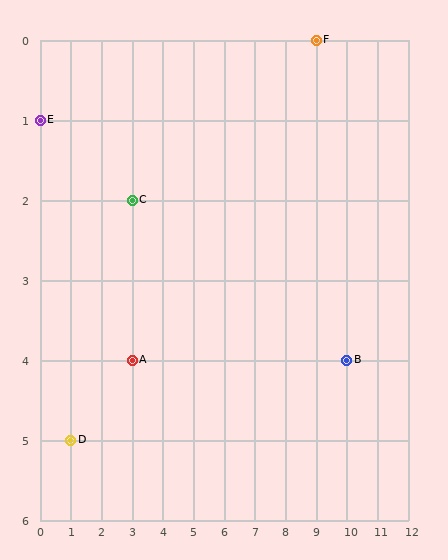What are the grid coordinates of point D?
Point D is at grid coordinates (1, 5).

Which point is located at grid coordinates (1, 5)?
Point D is at (1, 5).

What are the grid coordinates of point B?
Point B is at grid coordinates (10, 4).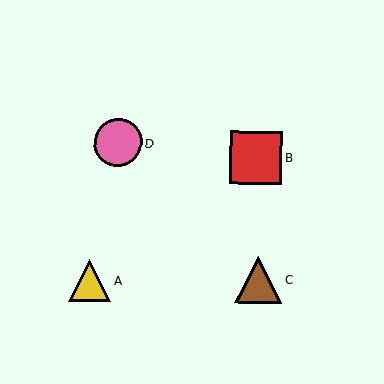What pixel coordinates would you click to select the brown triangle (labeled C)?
Click at (258, 280) to select the brown triangle C.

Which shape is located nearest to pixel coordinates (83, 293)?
The yellow triangle (labeled A) at (90, 281) is nearest to that location.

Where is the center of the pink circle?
The center of the pink circle is at (118, 143).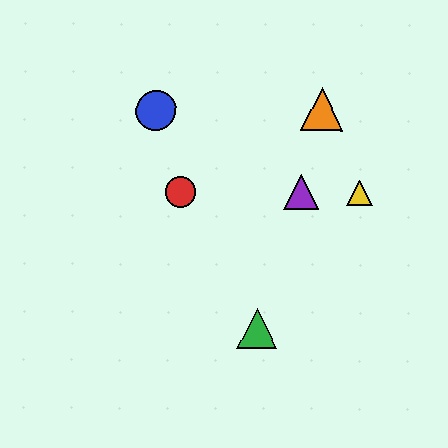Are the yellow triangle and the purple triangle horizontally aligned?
Yes, both are at y≈193.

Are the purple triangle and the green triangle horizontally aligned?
No, the purple triangle is at y≈192 and the green triangle is at y≈329.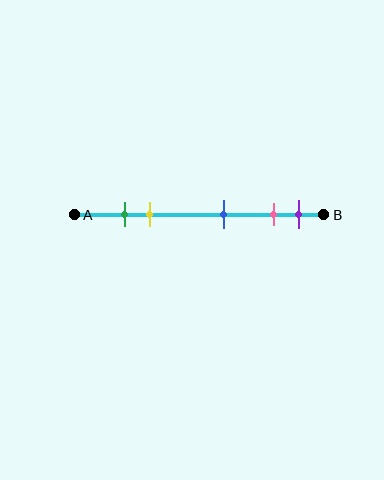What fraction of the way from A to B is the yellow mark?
The yellow mark is approximately 30% (0.3) of the way from A to B.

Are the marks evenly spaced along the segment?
No, the marks are not evenly spaced.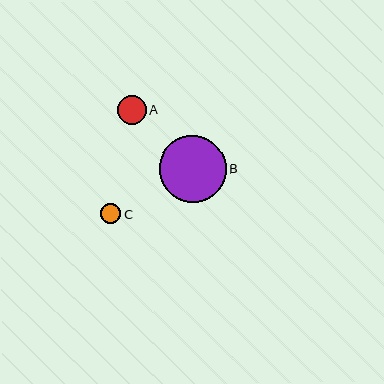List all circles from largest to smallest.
From largest to smallest: B, A, C.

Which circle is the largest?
Circle B is the largest with a size of approximately 67 pixels.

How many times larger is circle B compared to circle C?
Circle B is approximately 3.3 times the size of circle C.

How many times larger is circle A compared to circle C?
Circle A is approximately 1.4 times the size of circle C.